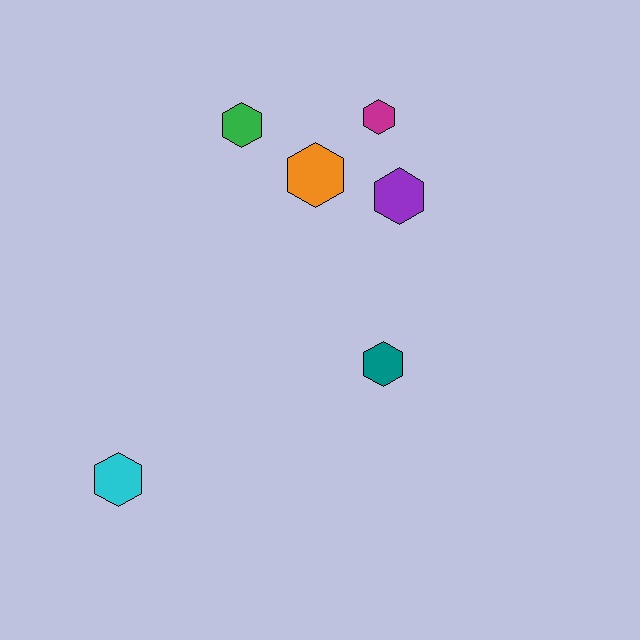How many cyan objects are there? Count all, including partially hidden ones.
There is 1 cyan object.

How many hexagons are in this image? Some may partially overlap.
There are 6 hexagons.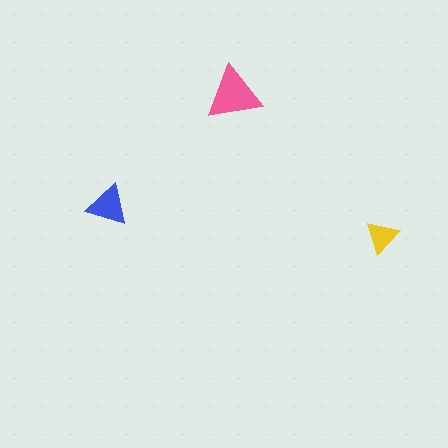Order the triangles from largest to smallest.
the pink one, the blue one, the yellow one.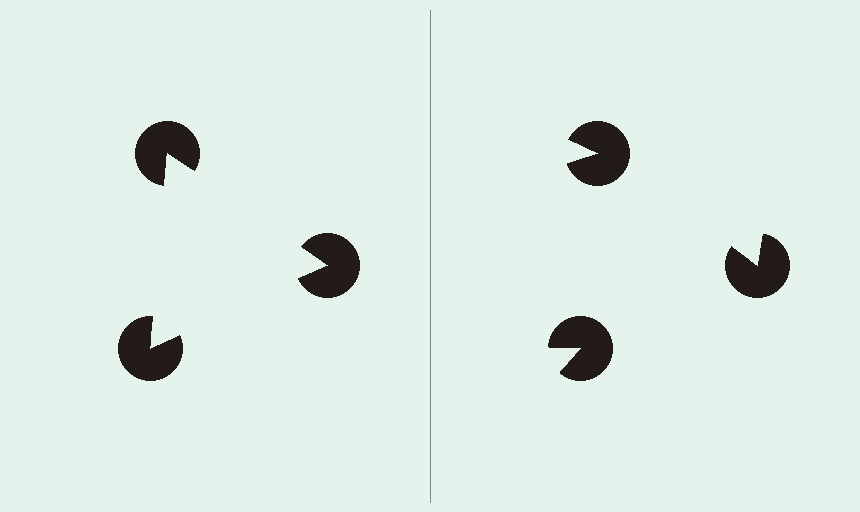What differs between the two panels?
The pac-man discs are positioned identically on both sides; only the wedge orientations differ. On the left they align to a triangle; on the right they are misaligned.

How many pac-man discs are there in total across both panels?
6 — 3 on each side.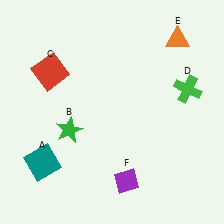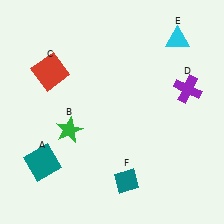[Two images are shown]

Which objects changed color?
D changed from green to purple. E changed from orange to cyan. F changed from purple to teal.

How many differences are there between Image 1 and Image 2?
There are 3 differences between the two images.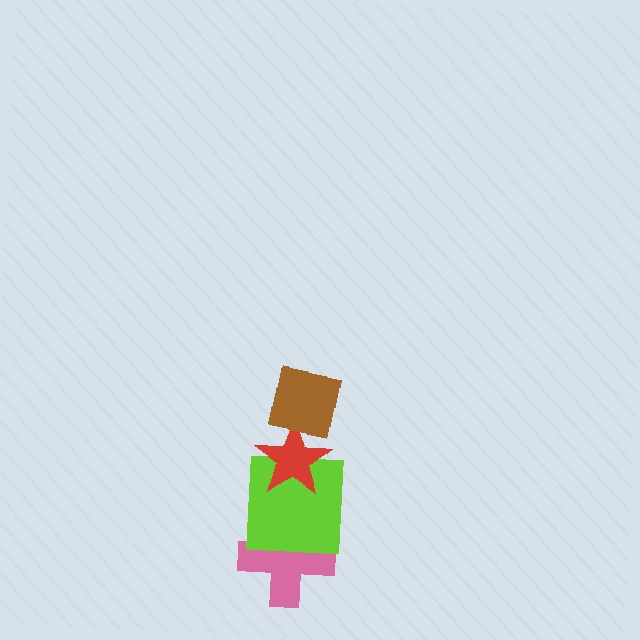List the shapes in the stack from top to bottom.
From top to bottom: the brown square, the red star, the lime square, the pink cross.